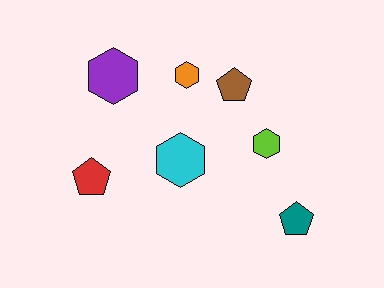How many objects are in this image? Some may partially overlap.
There are 7 objects.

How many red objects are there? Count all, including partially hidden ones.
There is 1 red object.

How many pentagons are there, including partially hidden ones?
There are 3 pentagons.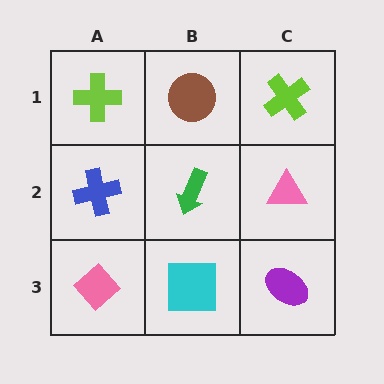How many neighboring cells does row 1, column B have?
3.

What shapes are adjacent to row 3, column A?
A blue cross (row 2, column A), a cyan square (row 3, column B).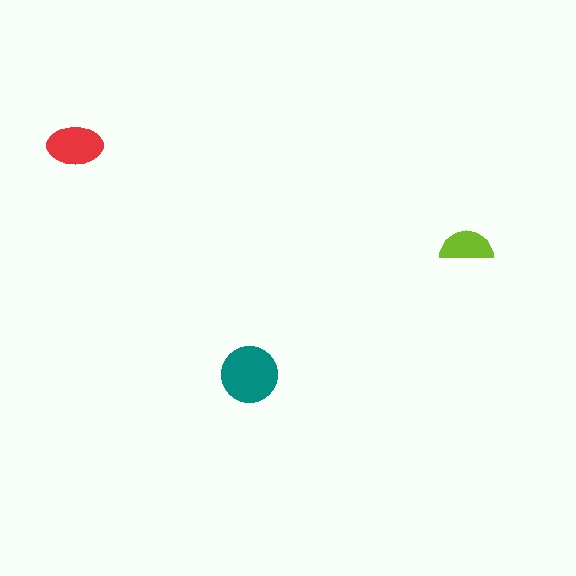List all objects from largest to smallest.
The teal circle, the red ellipse, the lime semicircle.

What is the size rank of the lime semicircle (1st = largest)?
3rd.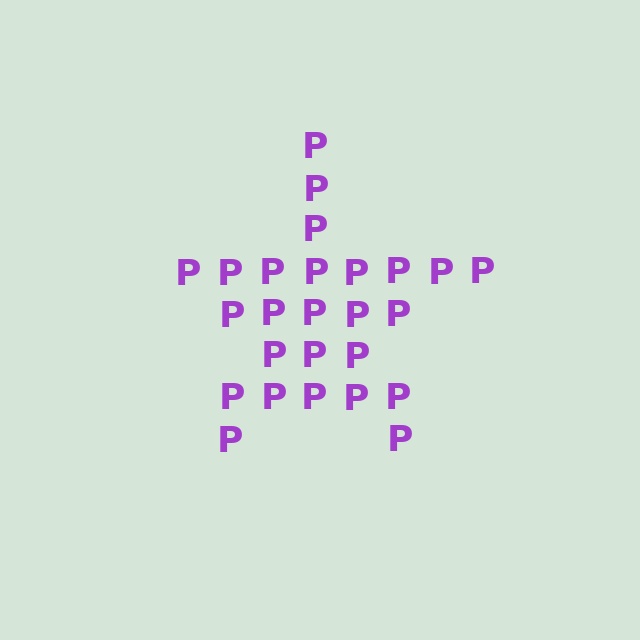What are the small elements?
The small elements are letter P's.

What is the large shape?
The large shape is a star.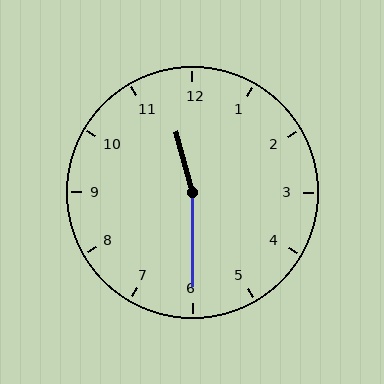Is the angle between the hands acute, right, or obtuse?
It is obtuse.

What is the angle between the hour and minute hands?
Approximately 165 degrees.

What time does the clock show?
11:30.